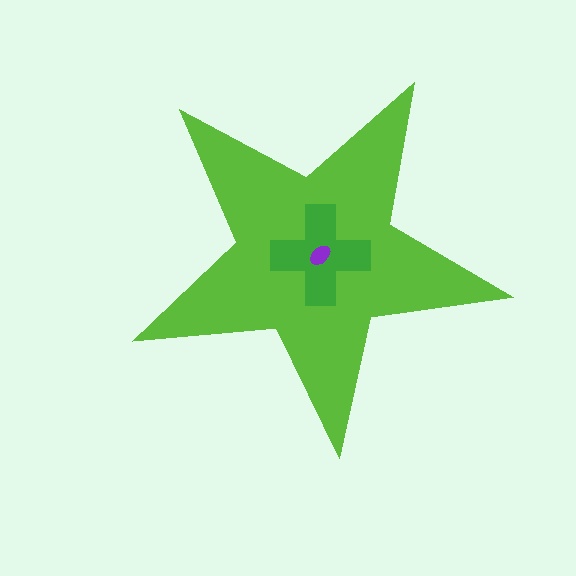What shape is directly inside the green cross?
The purple ellipse.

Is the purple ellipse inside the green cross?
Yes.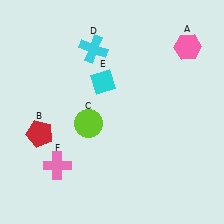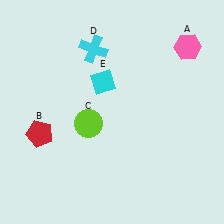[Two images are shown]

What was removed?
The pink cross (F) was removed in Image 2.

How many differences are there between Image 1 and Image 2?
There is 1 difference between the two images.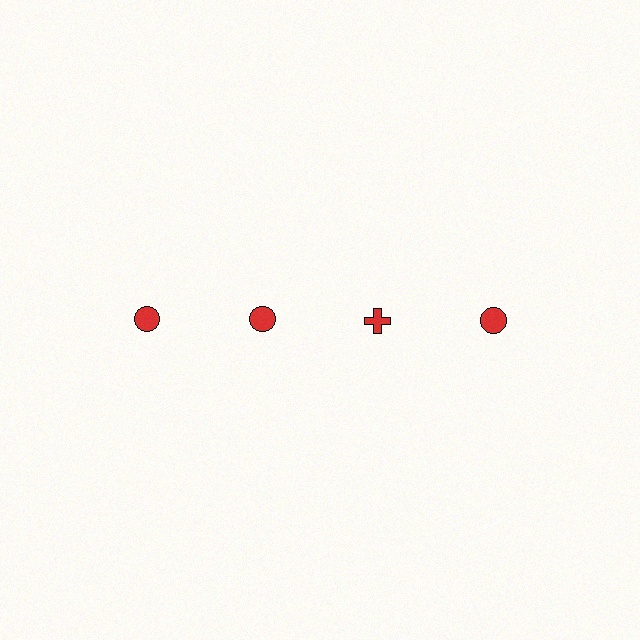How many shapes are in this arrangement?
There are 4 shapes arranged in a grid pattern.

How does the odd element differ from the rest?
It has a different shape: cross instead of circle.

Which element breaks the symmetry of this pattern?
The red cross in the top row, center column breaks the symmetry. All other shapes are red circles.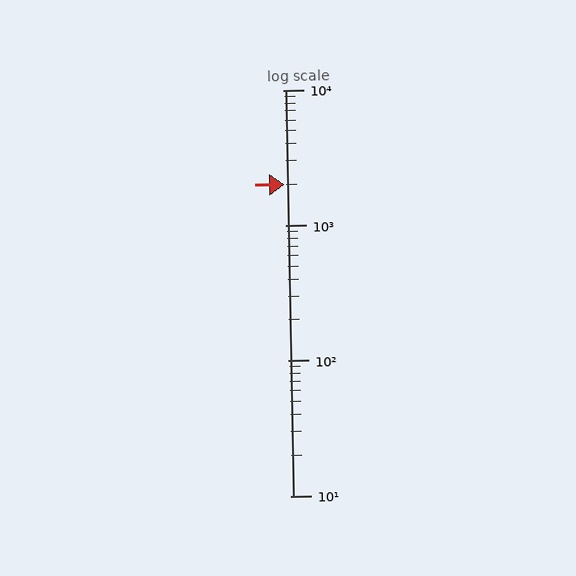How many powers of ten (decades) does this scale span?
The scale spans 3 decades, from 10 to 10000.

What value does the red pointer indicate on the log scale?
The pointer indicates approximately 2000.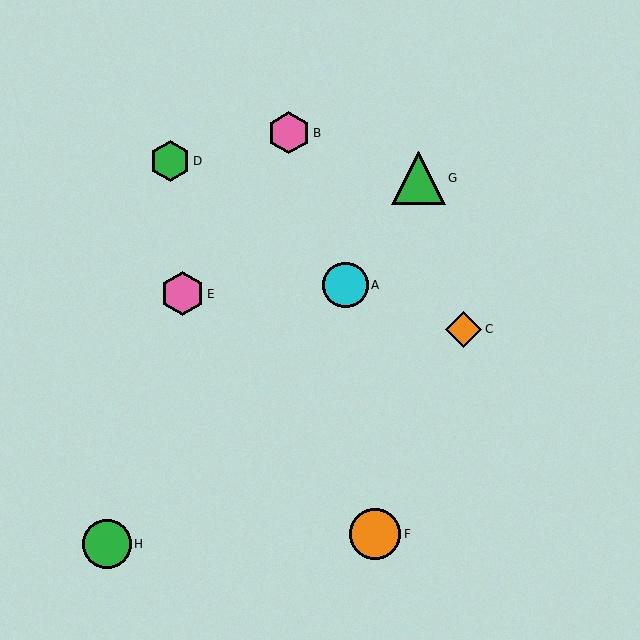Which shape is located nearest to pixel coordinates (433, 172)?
The green triangle (labeled G) at (418, 178) is nearest to that location.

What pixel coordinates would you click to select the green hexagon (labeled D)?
Click at (170, 161) to select the green hexagon D.